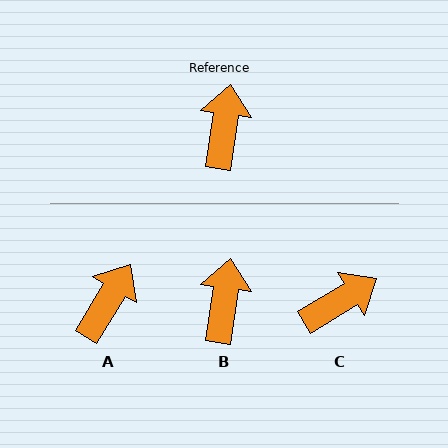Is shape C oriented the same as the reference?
No, it is off by about 50 degrees.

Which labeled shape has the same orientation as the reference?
B.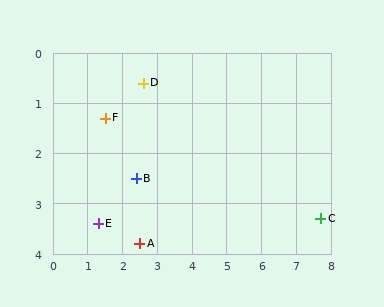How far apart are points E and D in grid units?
Points E and D are about 3.1 grid units apart.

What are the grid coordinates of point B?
Point B is at approximately (2.4, 2.5).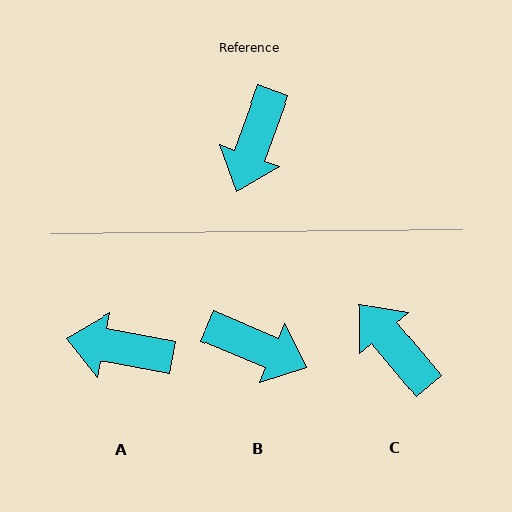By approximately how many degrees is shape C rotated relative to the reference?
Approximately 120 degrees clockwise.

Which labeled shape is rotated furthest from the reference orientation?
C, about 120 degrees away.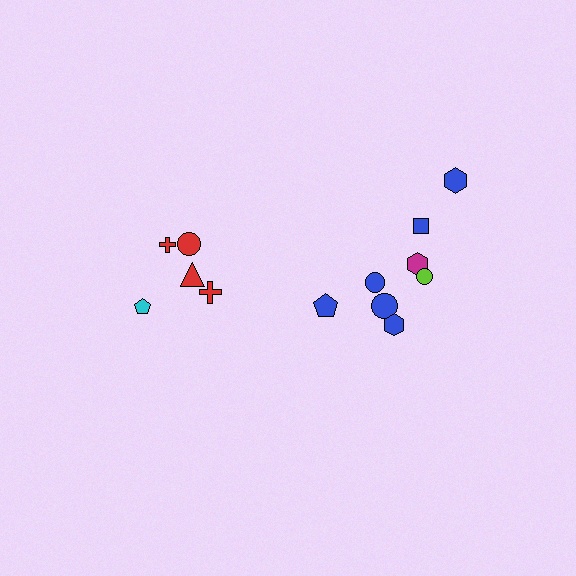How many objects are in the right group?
There are 8 objects.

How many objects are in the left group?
There are 5 objects.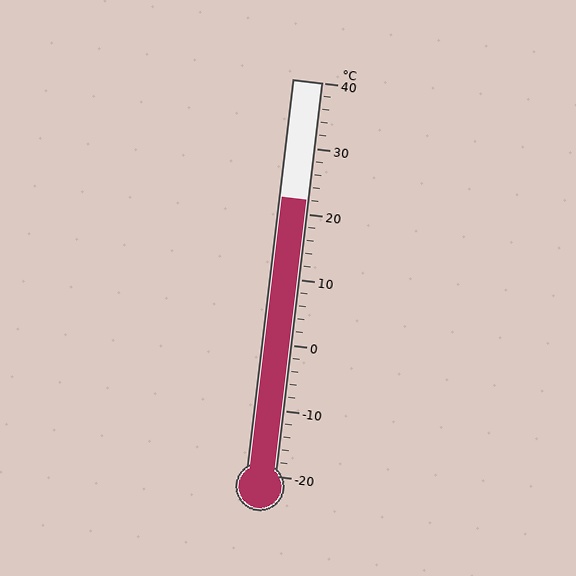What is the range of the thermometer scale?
The thermometer scale ranges from -20°C to 40°C.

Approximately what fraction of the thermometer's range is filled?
The thermometer is filled to approximately 70% of its range.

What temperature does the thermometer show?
The thermometer shows approximately 22°C.